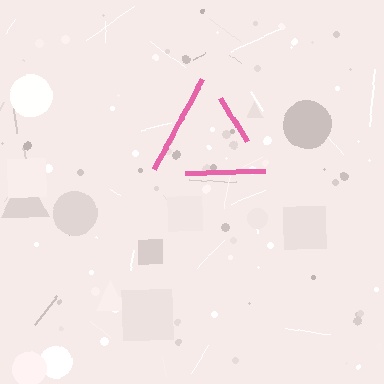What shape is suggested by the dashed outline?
The dashed outline suggests a triangle.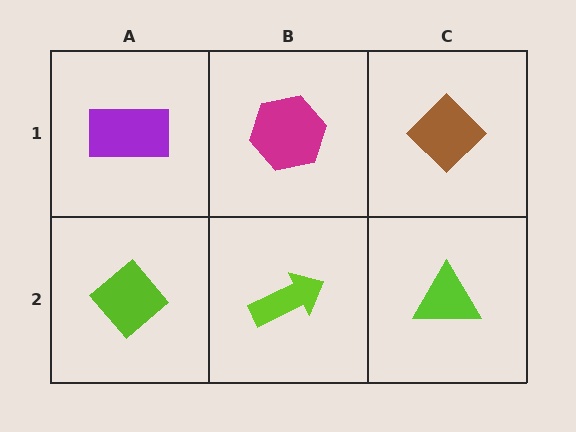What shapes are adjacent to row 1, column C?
A lime triangle (row 2, column C), a magenta hexagon (row 1, column B).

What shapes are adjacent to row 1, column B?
A lime arrow (row 2, column B), a purple rectangle (row 1, column A), a brown diamond (row 1, column C).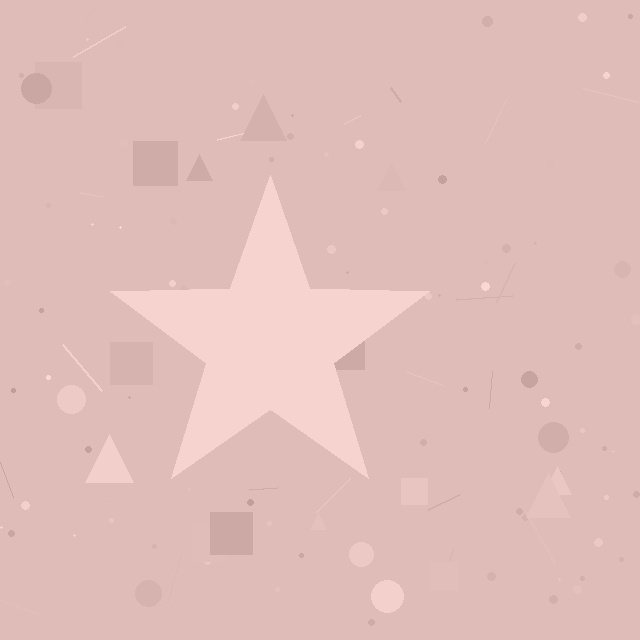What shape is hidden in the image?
A star is hidden in the image.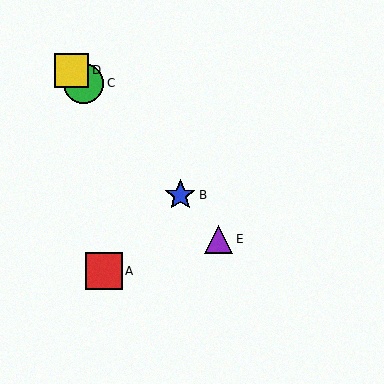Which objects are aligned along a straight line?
Objects B, C, D, E are aligned along a straight line.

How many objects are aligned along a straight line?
4 objects (B, C, D, E) are aligned along a straight line.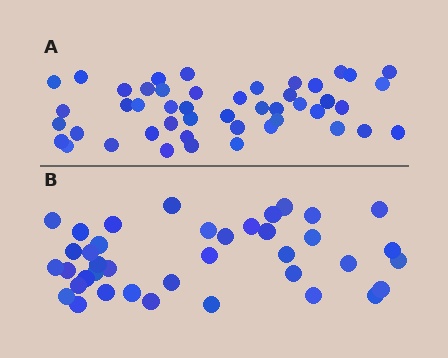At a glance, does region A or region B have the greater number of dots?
Region A (the top region) has more dots.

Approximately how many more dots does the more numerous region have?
Region A has roughly 8 or so more dots than region B.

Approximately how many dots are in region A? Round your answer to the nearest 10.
About 50 dots. (The exact count is 47, which rounds to 50.)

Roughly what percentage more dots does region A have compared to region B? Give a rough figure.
About 20% more.